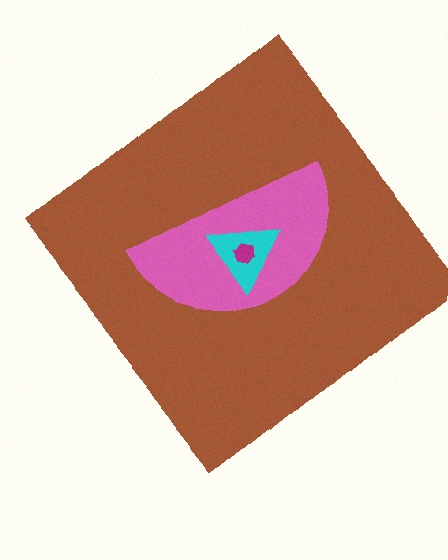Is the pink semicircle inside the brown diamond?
Yes.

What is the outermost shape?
The brown diamond.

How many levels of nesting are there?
4.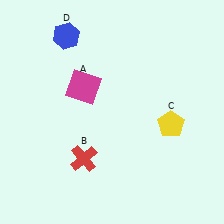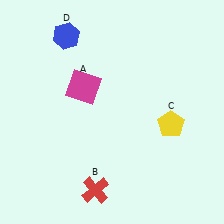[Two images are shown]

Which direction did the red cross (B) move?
The red cross (B) moved down.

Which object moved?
The red cross (B) moved down.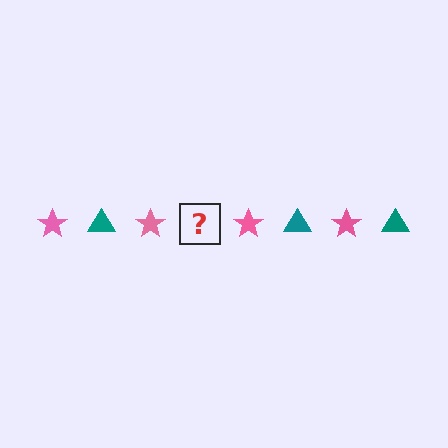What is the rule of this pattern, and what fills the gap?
The rule is that the pattern alternates between pink star and teal triangle. The gap should be filled with a teal triangle.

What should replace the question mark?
The question mark should be replaced with a teal triangle.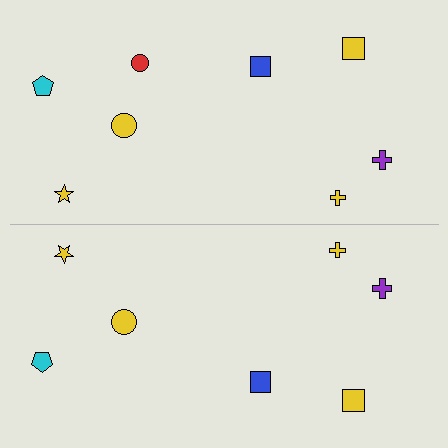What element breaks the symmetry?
A red circle is missing from the bottom side.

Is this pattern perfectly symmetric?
No, the pattern is not perfectly symmetric. A red circle is missing from the bottom side.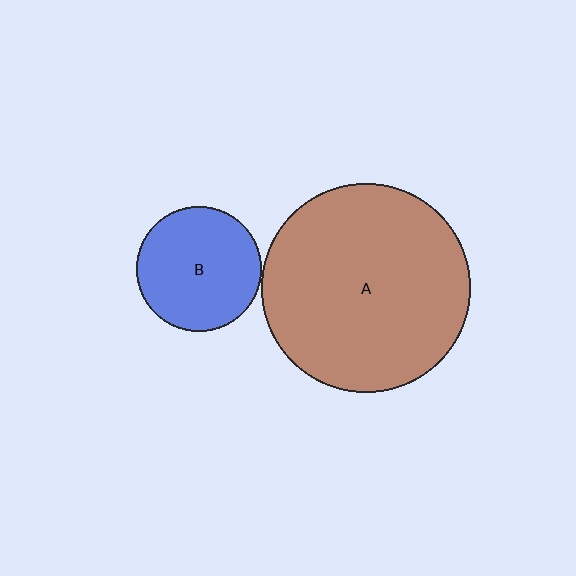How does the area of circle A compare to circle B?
Approximately 2.8 times.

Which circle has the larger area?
Circle A (brown).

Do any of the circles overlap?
No, none of the circles overlap.